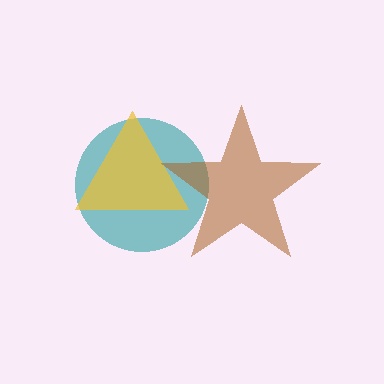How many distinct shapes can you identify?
There are 3 distinct shapes: a teal circle, a yellow triangle, a brown star.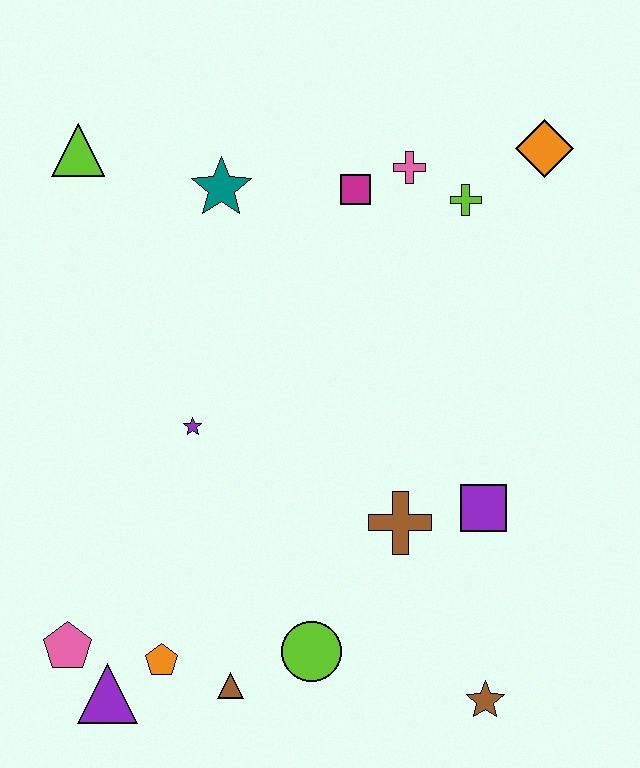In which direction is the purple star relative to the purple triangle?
The purple star is above the purple triangle.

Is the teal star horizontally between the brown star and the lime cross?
No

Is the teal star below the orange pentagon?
No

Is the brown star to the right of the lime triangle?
Yes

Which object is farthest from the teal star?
The brown star is farthest from the teal star.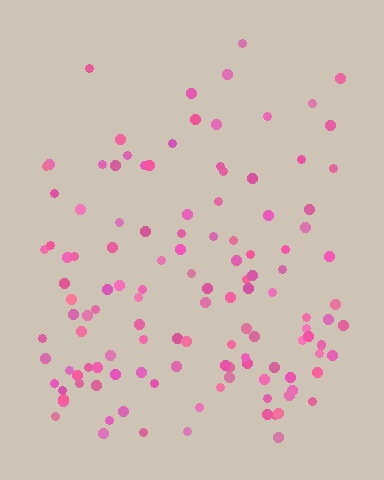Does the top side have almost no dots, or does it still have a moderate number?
Still a moderate number, just noticeably fewer than the bottom.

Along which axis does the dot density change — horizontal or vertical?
Vertical.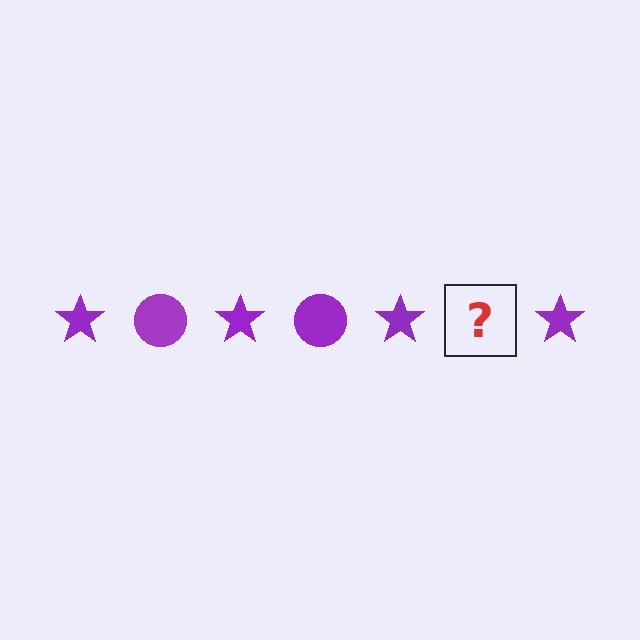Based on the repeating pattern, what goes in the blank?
The blank should be a purple circle.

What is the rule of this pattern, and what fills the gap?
The rule is that the pattern cycles through star, circle shapes in purple. The gap should be filled with a purple circle.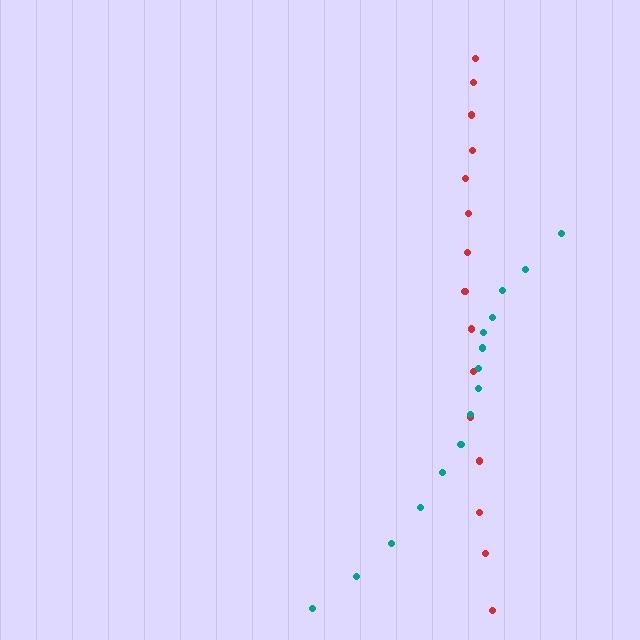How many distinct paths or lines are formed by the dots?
There are 2 distinct paths.